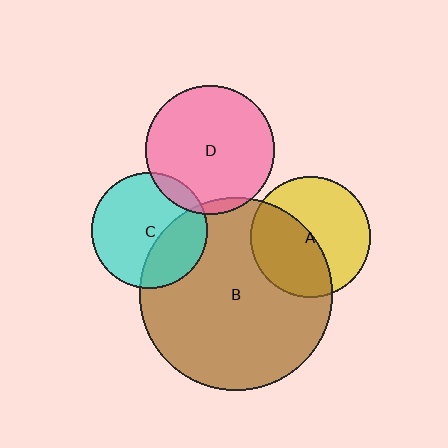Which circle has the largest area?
Circle B (brown).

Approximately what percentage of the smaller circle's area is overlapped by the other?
Approximately 45%.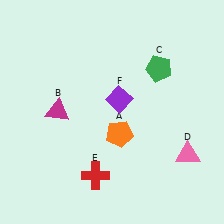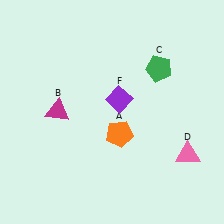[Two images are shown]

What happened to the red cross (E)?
The red cross (E) was removed in Image 2. It was in the bottom-left area of Image 1.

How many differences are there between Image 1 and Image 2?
There is 1 difference between the two images.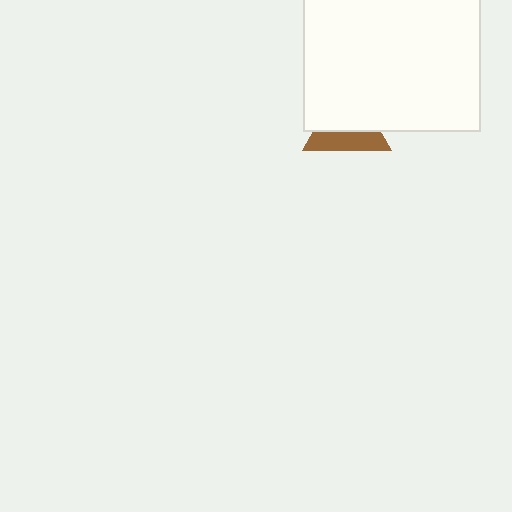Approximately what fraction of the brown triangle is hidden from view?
Roughly 56% of the brown triangle is hidden behind the white square.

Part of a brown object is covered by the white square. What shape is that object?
It is a triangle.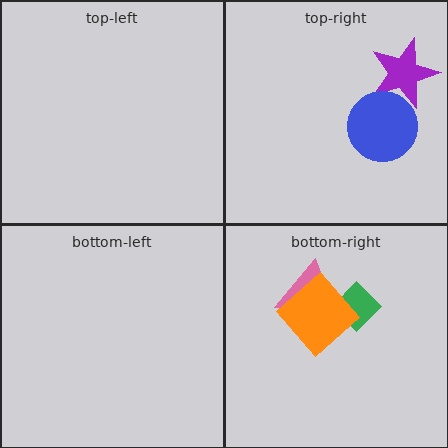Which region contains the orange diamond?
The bottom-right region.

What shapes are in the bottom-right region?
The green diamond, the pink triangle, the orange diamond.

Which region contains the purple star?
The top-right region.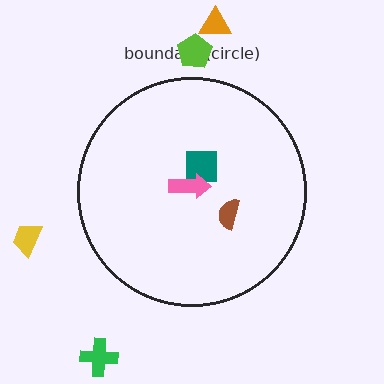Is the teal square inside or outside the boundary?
Inside.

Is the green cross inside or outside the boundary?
Outside.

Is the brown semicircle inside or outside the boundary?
Inside.